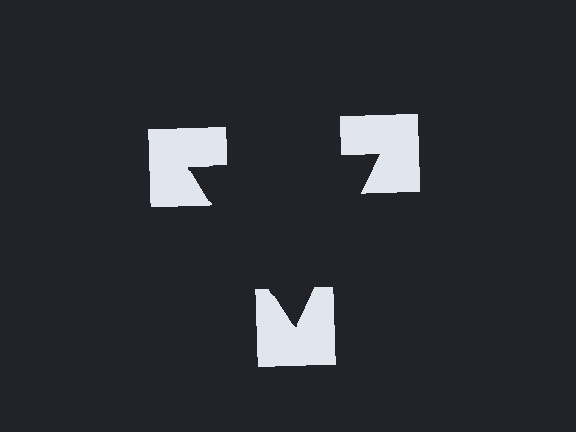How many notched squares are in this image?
There are 3 — one at each vertex of the illusory triangle.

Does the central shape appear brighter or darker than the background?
It typically appears slightly darker than the background, even though no actual brightness change is drawn.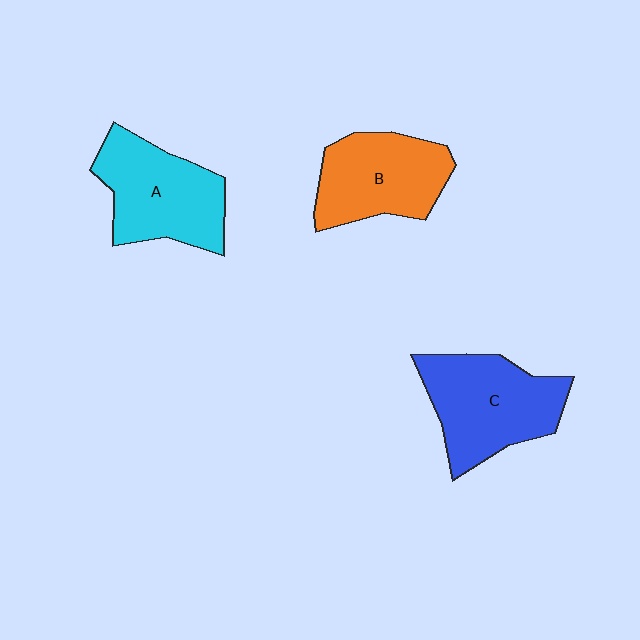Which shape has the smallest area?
Shape B (orange).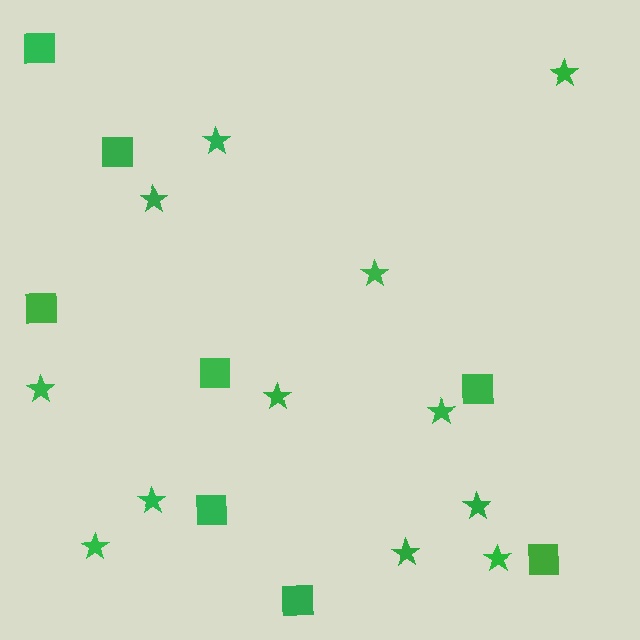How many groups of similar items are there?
There are 2 groups: one group of squares (8) and one group of stars (12).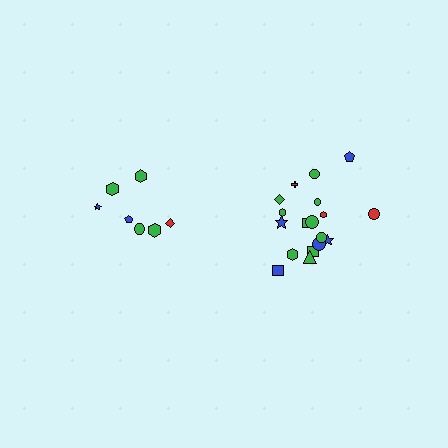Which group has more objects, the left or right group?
The right group.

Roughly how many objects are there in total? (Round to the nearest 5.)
Roughly 25 objects in total.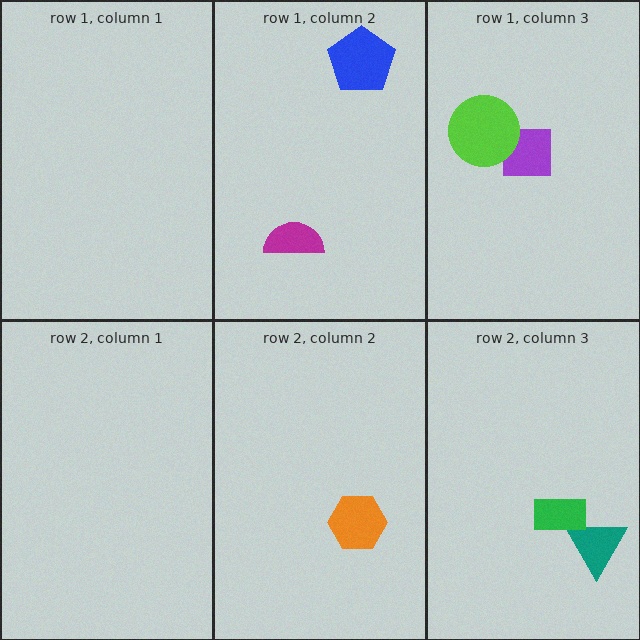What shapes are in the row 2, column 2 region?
The orange hexagon.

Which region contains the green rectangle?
The row 2, column 3 region.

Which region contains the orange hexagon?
The row 2, column 2 region.